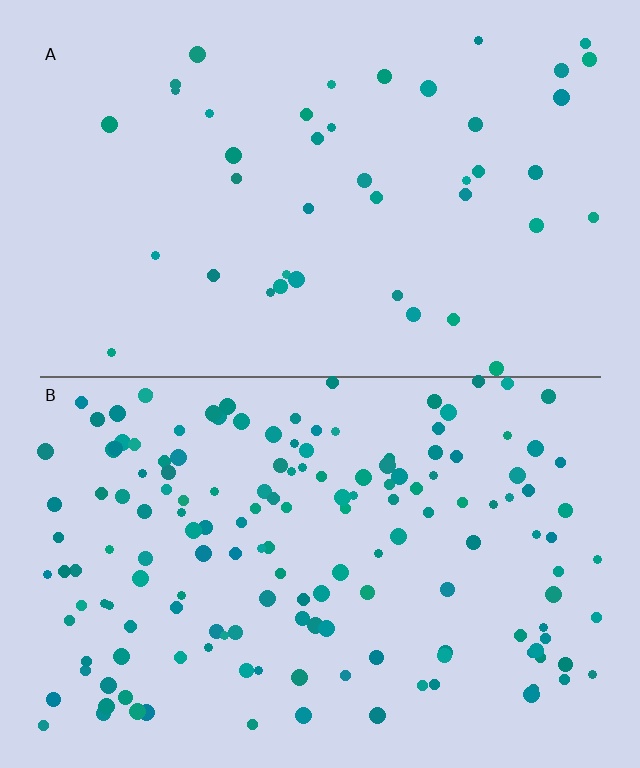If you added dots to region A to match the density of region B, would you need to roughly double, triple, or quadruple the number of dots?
Approximately quadruple.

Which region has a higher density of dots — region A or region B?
B (the bottom).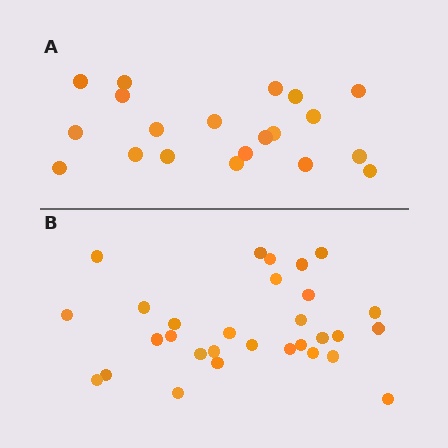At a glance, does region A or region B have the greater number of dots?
Region B (the bottom region) has more dots.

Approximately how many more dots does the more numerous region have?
Region B has roughly 10 or so more dots than region A.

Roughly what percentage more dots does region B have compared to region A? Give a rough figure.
About 50% more.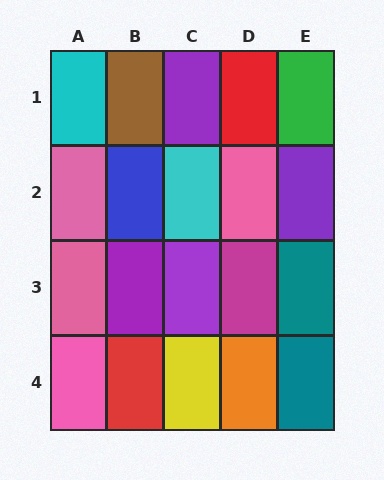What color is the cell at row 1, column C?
Purple.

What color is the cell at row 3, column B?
Purple.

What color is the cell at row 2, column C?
Cyan.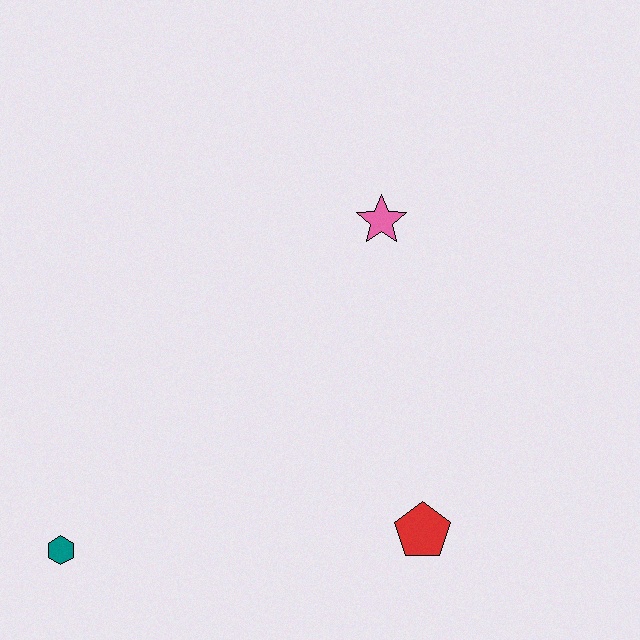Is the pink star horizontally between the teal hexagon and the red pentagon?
Yes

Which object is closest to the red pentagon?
The pink star is closest to the red pentagon.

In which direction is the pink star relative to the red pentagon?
The pink star is above the red pentagon.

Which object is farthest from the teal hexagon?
The pink star is farthest from the teal hexagon.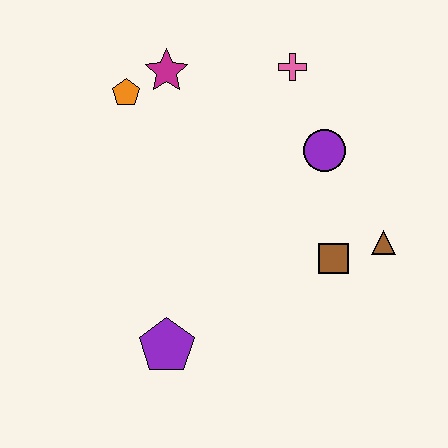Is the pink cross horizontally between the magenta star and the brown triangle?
Yes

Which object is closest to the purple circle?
The pink cross is closest to the purple circle.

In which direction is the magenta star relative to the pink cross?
The magenta star is to the left of the pink cross.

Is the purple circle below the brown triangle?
No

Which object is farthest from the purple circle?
The purple pentagon is farthest from the purple circle.